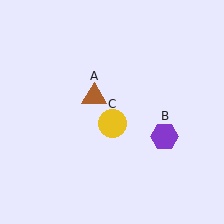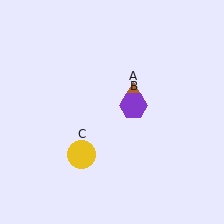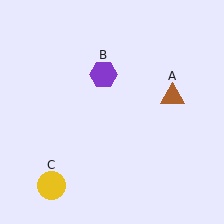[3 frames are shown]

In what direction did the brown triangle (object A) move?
The brown triangle (object A) moved right.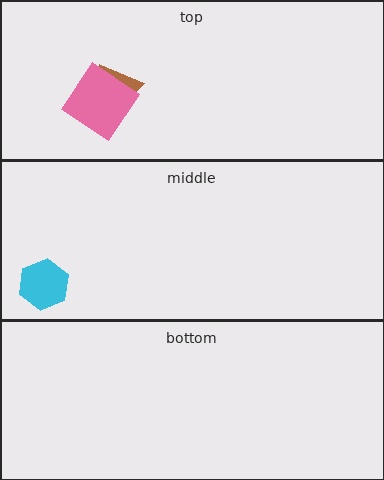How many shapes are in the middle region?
1.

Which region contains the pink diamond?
The top region.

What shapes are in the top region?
The brown trapezoid, the pink diamond.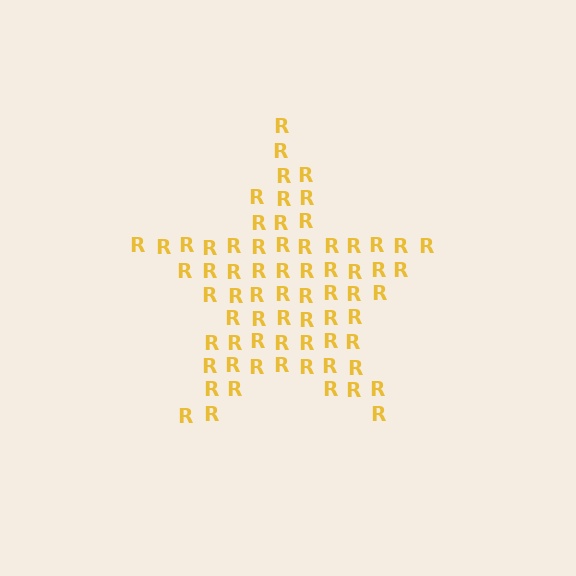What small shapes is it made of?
It is made of small letter R's.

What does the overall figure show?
The overall figure shows a star.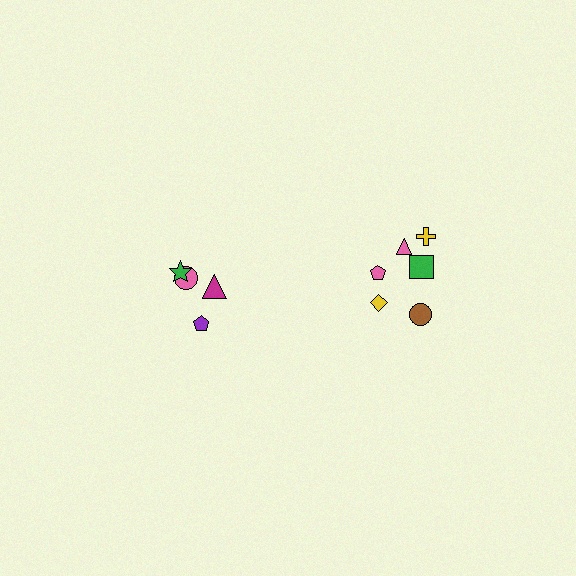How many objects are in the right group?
There are 6 objects.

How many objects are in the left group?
There are 4 objects.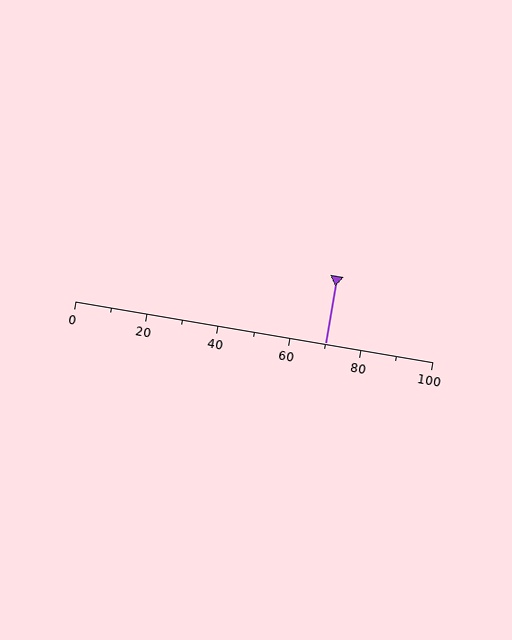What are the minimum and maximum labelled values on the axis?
The axis runs from 0 to 100.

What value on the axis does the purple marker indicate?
The marker indicates approximately 70.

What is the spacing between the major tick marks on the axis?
The major ticks are spaced 20 apart.